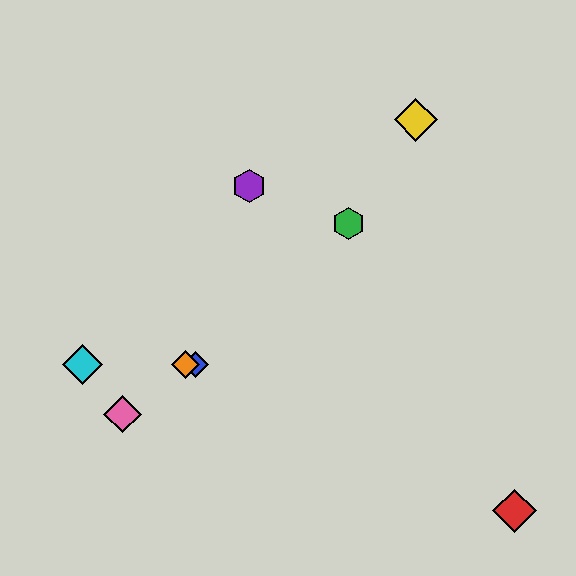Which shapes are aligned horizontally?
The blue diamond, the orange diamond, the cyan diamond are aligned horizontally.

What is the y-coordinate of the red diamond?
The red diamond is at y≈511.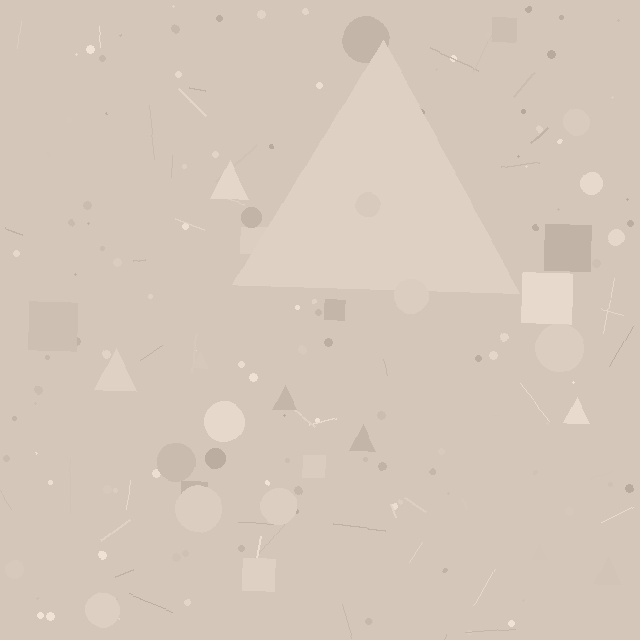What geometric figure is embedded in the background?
A triangle is embedded in the background.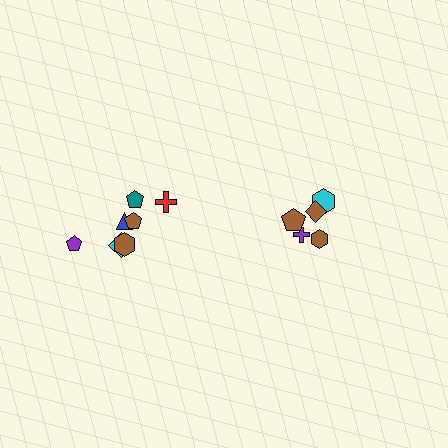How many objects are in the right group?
There are 5 objects.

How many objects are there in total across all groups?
There are 12 objects.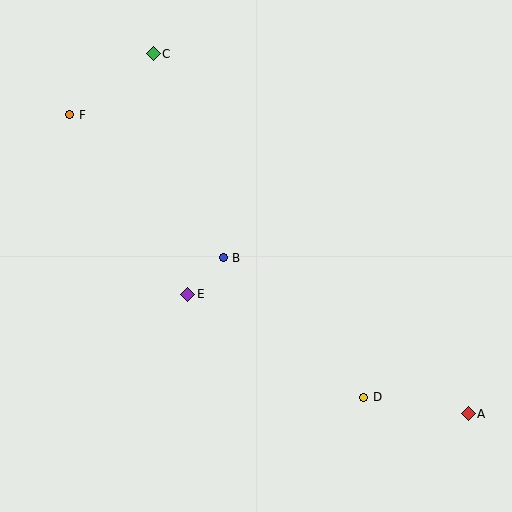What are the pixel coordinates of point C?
Point C is at (153, 54).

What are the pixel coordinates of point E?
Point E is at (188, 294).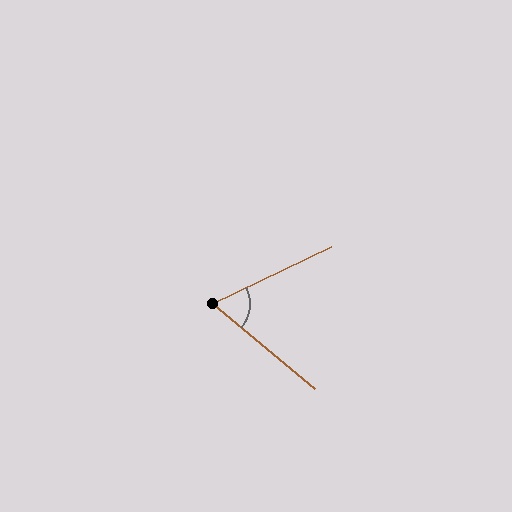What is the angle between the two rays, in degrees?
Approximately 65 degrees.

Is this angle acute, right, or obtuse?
It is acute.